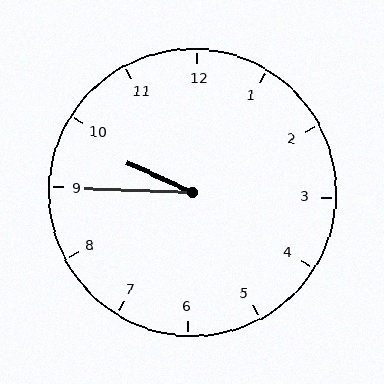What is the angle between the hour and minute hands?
Approximately 22 degrees.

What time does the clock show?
9:45.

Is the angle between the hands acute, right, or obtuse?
It is acute.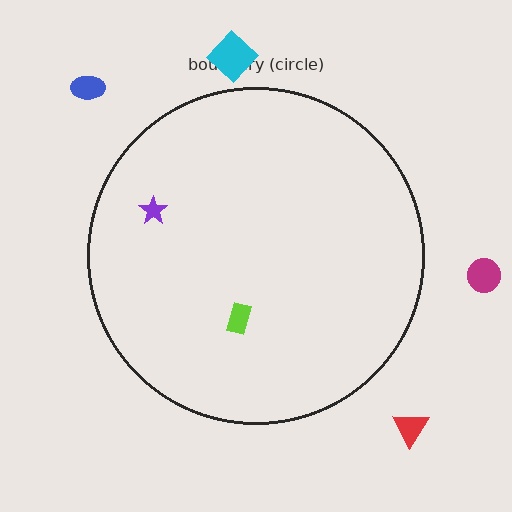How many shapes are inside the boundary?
2 inside, 4 outside.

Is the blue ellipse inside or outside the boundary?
Outside.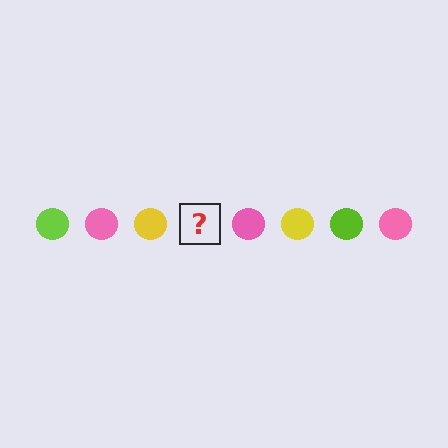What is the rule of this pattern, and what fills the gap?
The rule is that the pattern cycles through lime, pink, yellow circles. The gap should be filled with a lime circle.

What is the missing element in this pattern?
The missing element is a lime circle.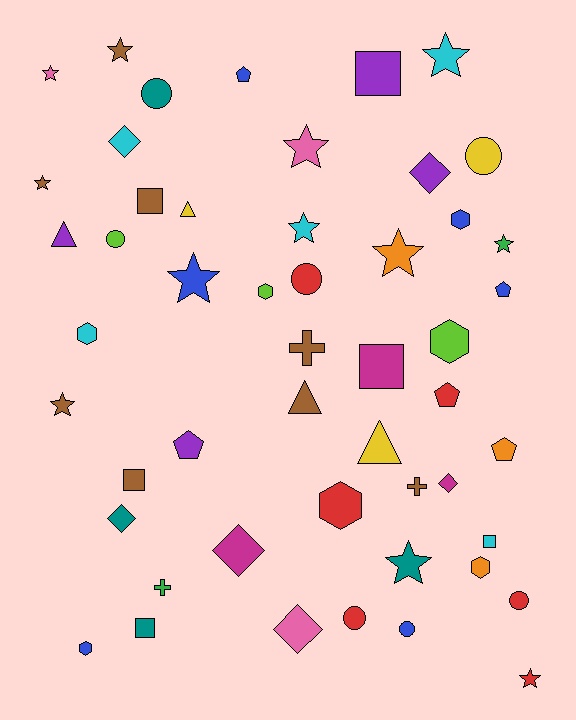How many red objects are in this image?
There are 6 red objects.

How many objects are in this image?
There are 50 objects.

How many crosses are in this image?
There are 3 crosses.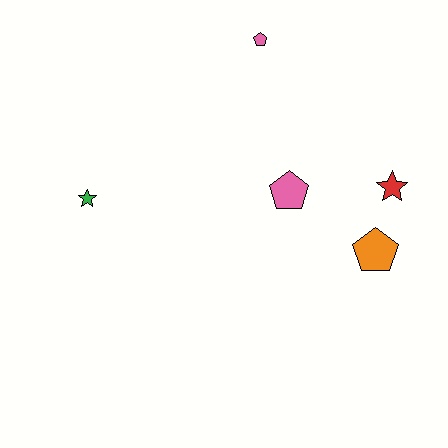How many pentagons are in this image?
There are 3 pentagons.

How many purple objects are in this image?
There are no purple objects.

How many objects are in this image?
There are 5 objects.